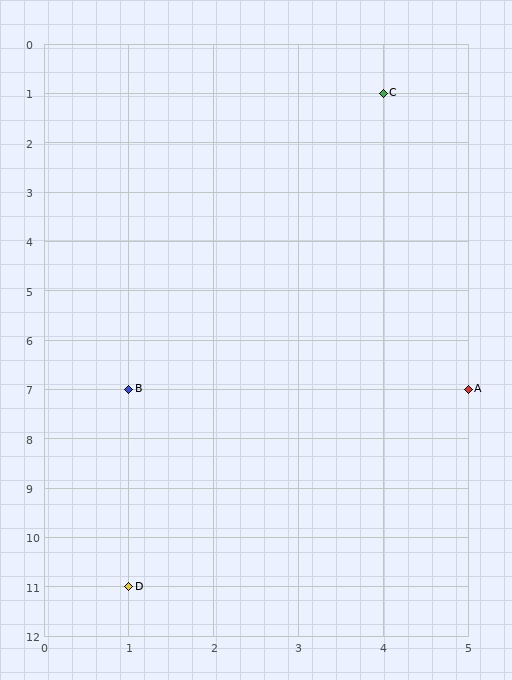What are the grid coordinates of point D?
Point D is at grid coordinates (1, 11).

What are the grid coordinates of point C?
Point C is at grid coordinates (4, 1).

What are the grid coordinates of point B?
Point B is at grid coordinates (1, 7).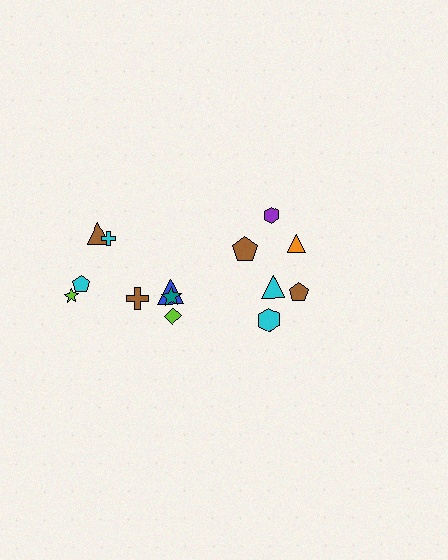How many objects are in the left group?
There are 8 objects.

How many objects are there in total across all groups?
There are 14 objects.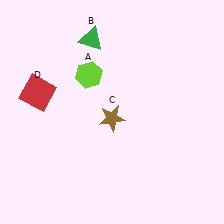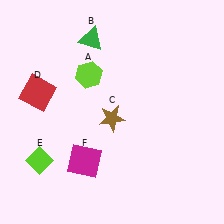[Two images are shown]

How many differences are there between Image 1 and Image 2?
There are 2 differences between the two images.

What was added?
A lime diamond (E), a magenta square (F) were added in Image 2.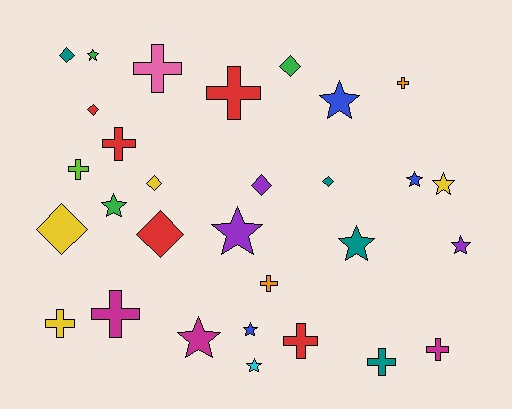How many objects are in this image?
There are 30 objects.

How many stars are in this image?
There are 11 stars.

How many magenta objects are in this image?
There are 3 magenta objects.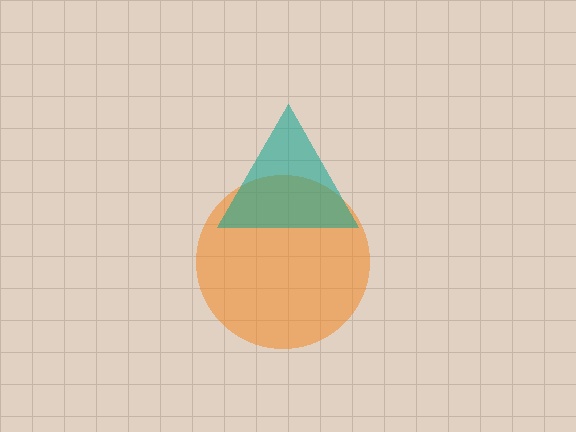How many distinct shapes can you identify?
There are 2 distinct shapes: an orange circle, a teal triangle.